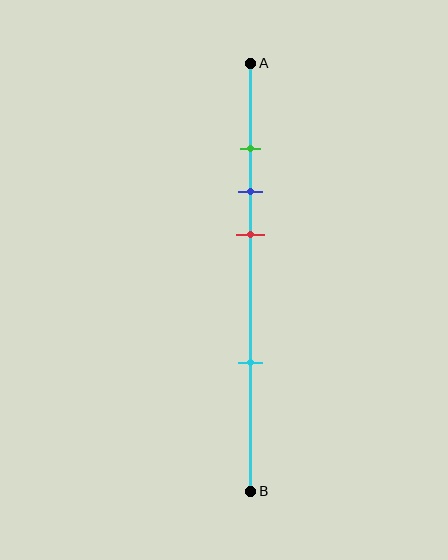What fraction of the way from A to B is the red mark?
The red mark is approximately 40% (0.4) of the way from A to B.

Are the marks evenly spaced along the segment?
No, the marks are not evenly spaced.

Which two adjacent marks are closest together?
The green and blue marks are the closest adjacent pair.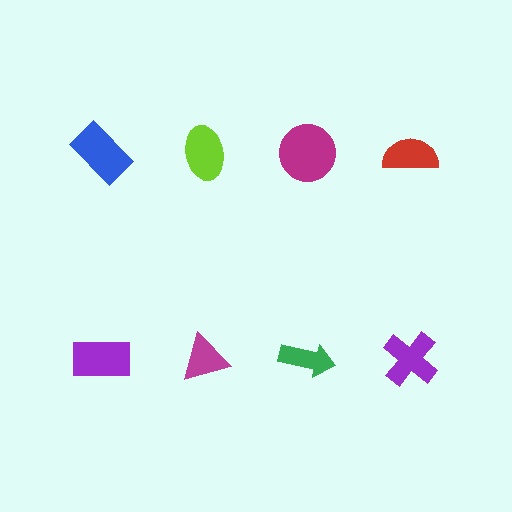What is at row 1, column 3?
A magenta circle.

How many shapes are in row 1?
4 shapes.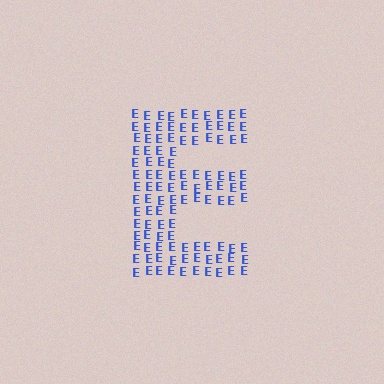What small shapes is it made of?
It is made of small letter E's.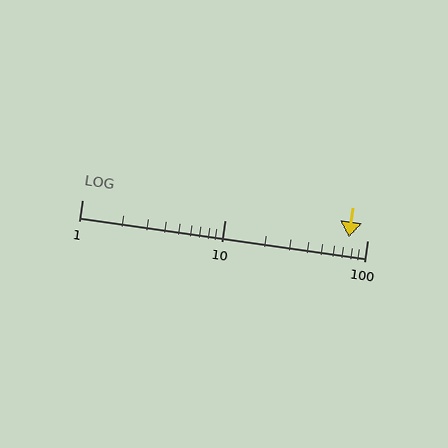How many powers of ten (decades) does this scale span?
The scale spans 2 decades, from 1 to 100.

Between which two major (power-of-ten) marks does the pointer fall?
The pointer is between 10 and 100.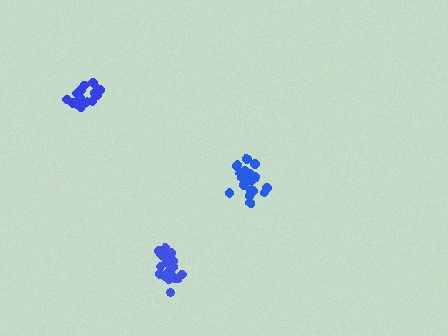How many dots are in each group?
Group 1: 21 dots, Group 2: 16 dots, Group 3: 19 dots (56 total).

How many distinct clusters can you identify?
There are 3 distinct clusters.